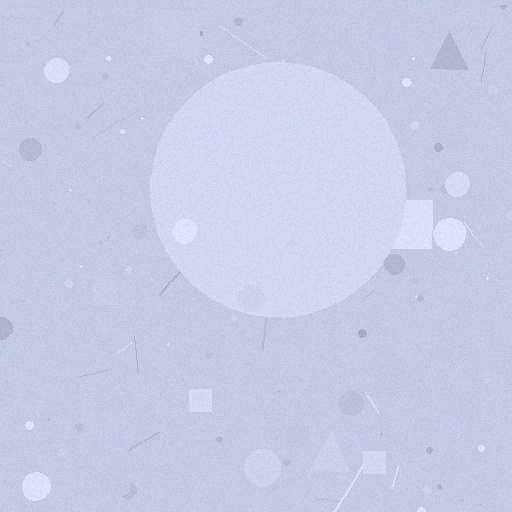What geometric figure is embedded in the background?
A circle is embedded in the background.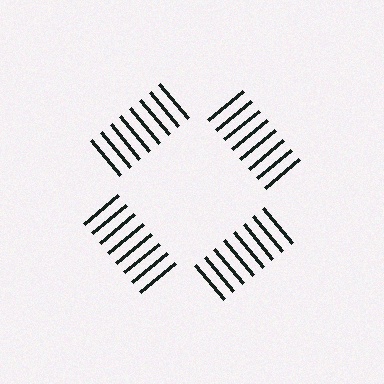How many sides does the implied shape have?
4 sides — the line-ends trace a square.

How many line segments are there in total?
32 — 8 along each of the 4 edges.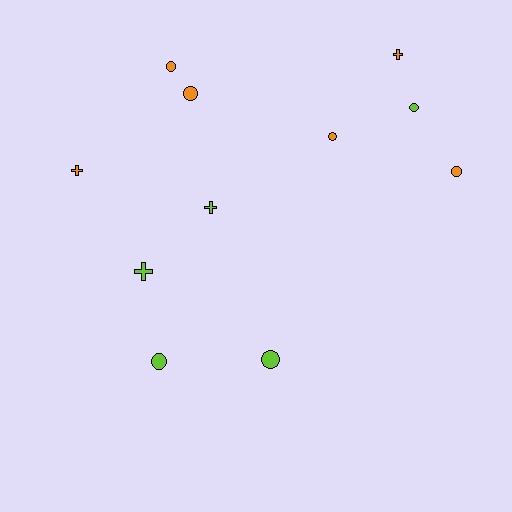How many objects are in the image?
There are 11 objects.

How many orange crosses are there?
There are 2 orange crosses.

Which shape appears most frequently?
Circle, with 7 objects.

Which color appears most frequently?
Orange, with 6 objects.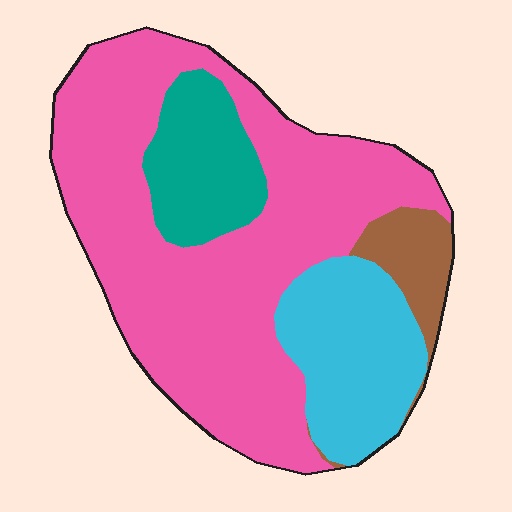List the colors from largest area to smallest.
From largest to smallest: pink, cyan, teal, brown.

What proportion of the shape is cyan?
Cyan takes up between a sixth and a third of the shape.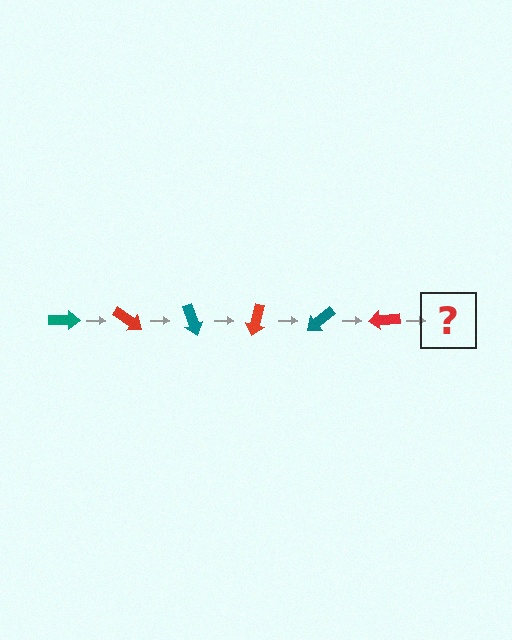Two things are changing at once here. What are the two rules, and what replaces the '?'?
The two rules are that it rotates 35 degrees each step and the color cycles through teal and red. The '?' should be a teal arrow, rotated 210 degrees from the start.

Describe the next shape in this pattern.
It should be a teal arrow, rotated 210 degrees from the start.